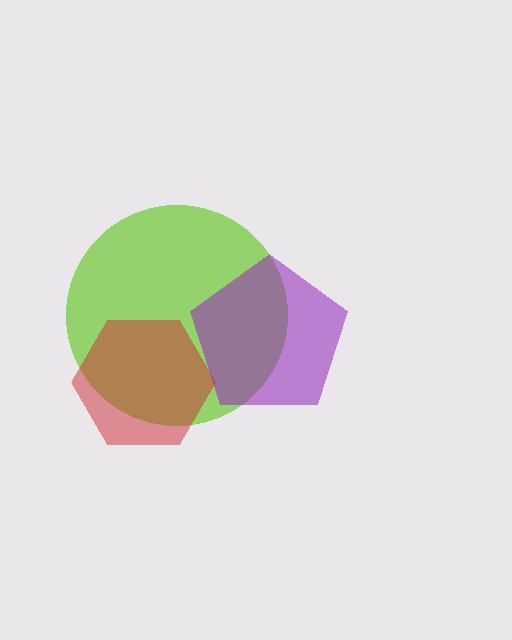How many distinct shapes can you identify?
There are 3 distinct shapes: a lime circle, a purple pentagon, a red hexagon.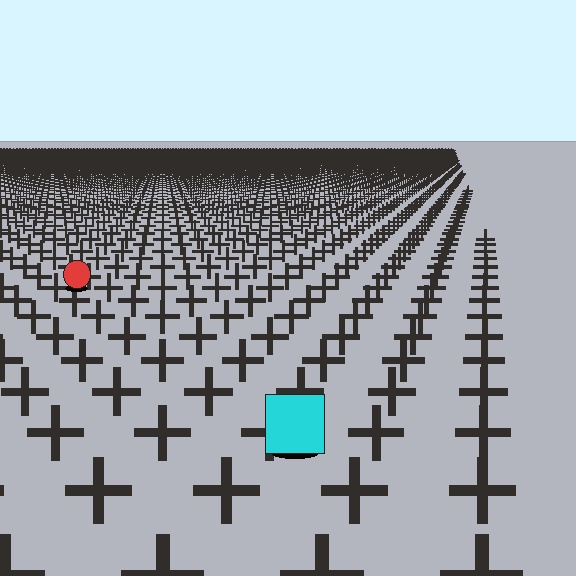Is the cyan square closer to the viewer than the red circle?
Yes. The cyan square is closer — you can tell from the texture gradient: the ground texture is coarser near it.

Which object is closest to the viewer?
The cyan square is closest. The texture marks near it are larger and more spread out.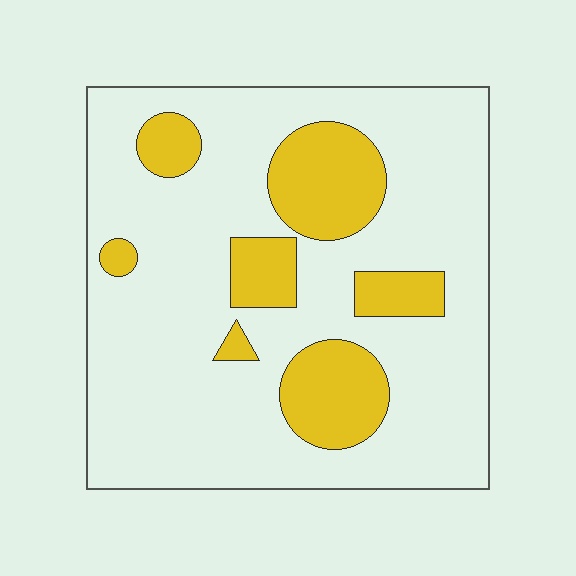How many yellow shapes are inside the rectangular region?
7.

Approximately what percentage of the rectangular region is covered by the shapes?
Approximately 20%.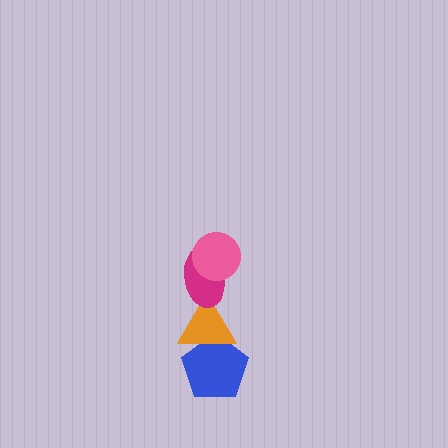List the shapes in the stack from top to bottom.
From top to bottom: the pink circle, the magenta ellipse, the orange triangle, the blue pentagon.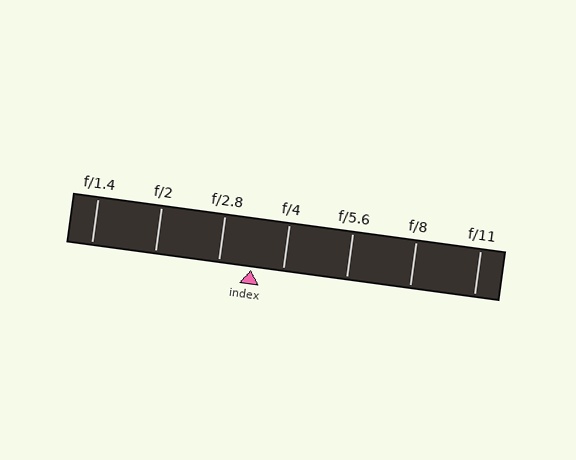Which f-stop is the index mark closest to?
The index mark is closest to f/4.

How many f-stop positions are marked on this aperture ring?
There are 7 f-stop positions marked.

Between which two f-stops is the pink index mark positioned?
The index mark is between f/2.8 and f/4.